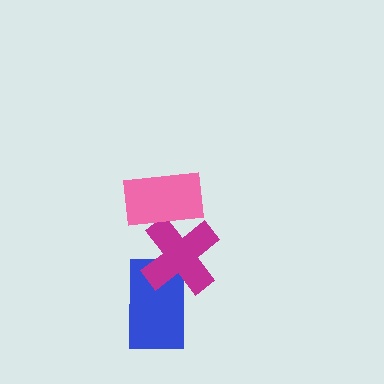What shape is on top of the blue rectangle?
The magenta cross is on top of the blue rectangle.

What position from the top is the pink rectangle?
The pink rectangle is 1st from the top.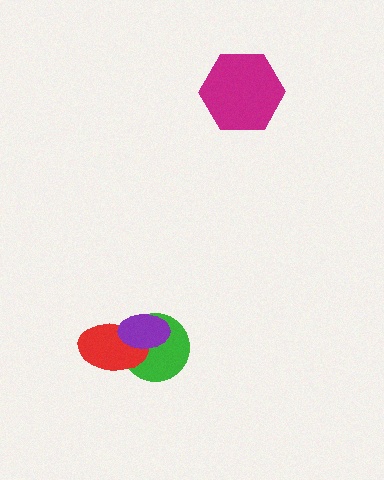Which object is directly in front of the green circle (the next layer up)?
The red ellipse is directly in front of the green circle.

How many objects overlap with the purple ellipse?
2 objects overlap with the purple ellipse.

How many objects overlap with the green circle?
2 objects overlap with the green circle.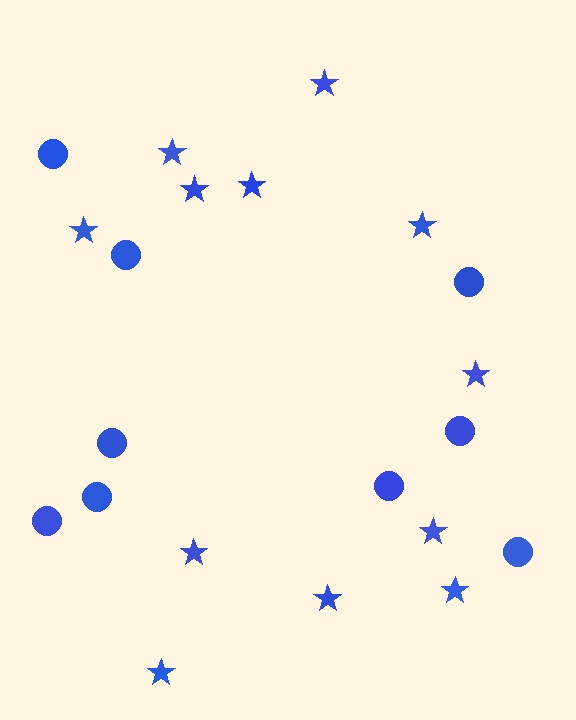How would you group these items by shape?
There are 2 groups: one group of circles (9) and one group of stars (12).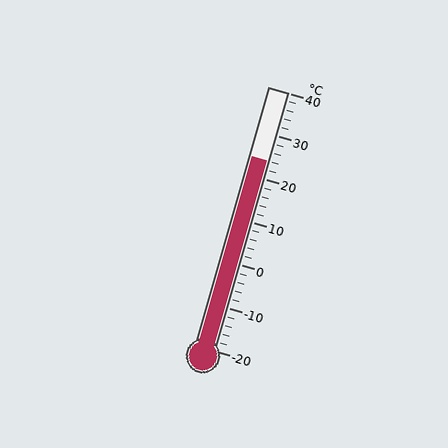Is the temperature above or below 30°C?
The temperature is below 30°C.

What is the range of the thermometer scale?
The thermometer scale ranges from -20°C to 40°C.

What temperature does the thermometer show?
The thermometer shows approximately 24°C.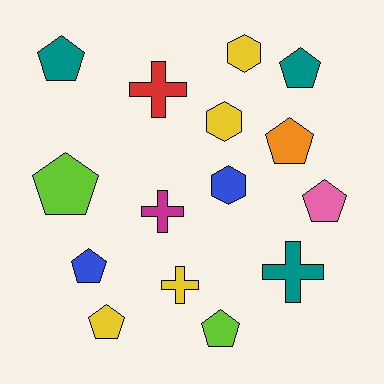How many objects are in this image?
There are 15 objects.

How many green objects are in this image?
There are no green objects.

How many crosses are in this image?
There are 4 crosses.